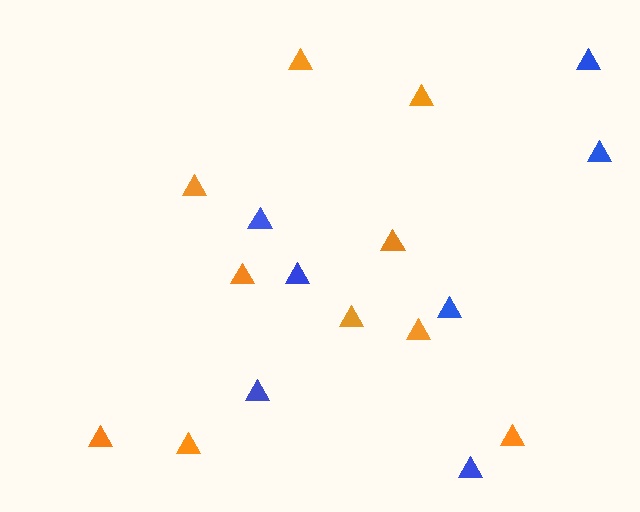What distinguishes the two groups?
There are 2 groups: one group of blue triangles (7) and one group of orange triangles (10).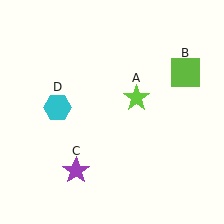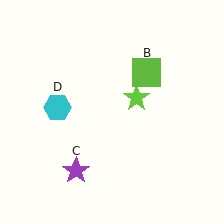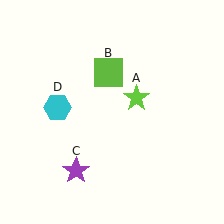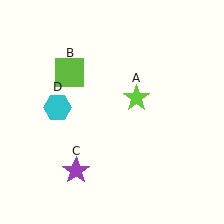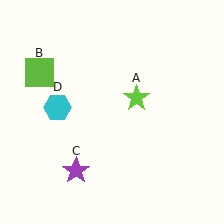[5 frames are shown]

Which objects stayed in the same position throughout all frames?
Lime star (object A) and purple star (object C) and cyan hexagon (object D) remained stationary.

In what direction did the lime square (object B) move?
The lime square (object B) moved left.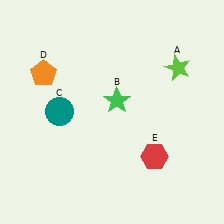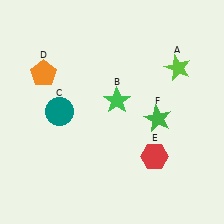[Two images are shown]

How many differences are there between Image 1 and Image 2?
There is 1 difference between the two images.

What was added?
A green star (F) was added in Image 2.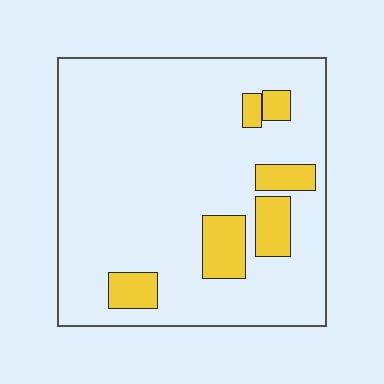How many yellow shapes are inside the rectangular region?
6.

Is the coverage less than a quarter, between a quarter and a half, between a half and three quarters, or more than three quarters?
Less than a quarter.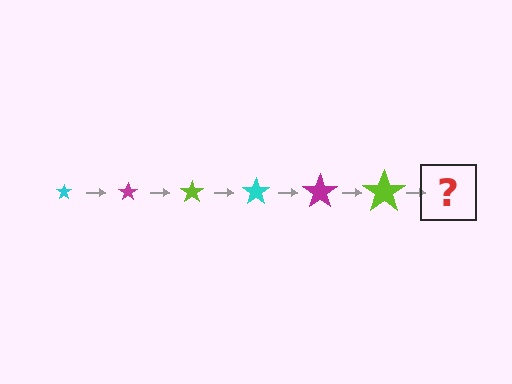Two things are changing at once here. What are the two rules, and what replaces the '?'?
The two rules are that the star grows larger each step and the color cycles through cyan, magenta, and lime. The '?' should be a cyan star, larger than the previous one.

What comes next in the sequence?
The next element should be a cyan star, larger than the previous one.